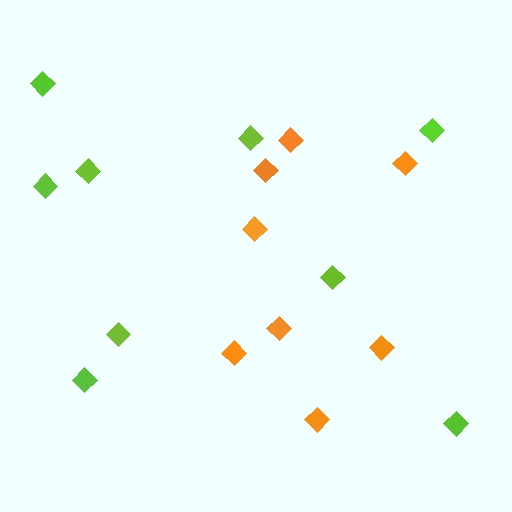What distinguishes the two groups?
There are 2 groups: one group of orange diamonds (8) and one group of lime diamonds (9).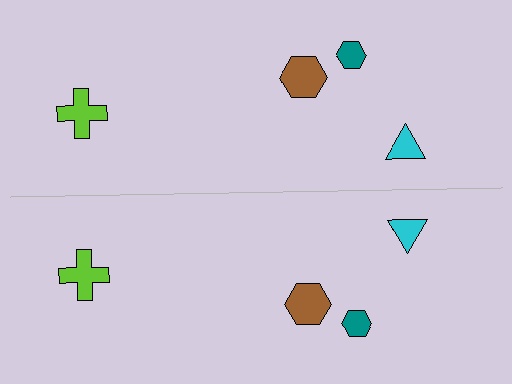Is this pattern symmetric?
Yes, this pattern has bilateral (reflection) symmetry.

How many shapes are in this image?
There are 8 shapes in this image.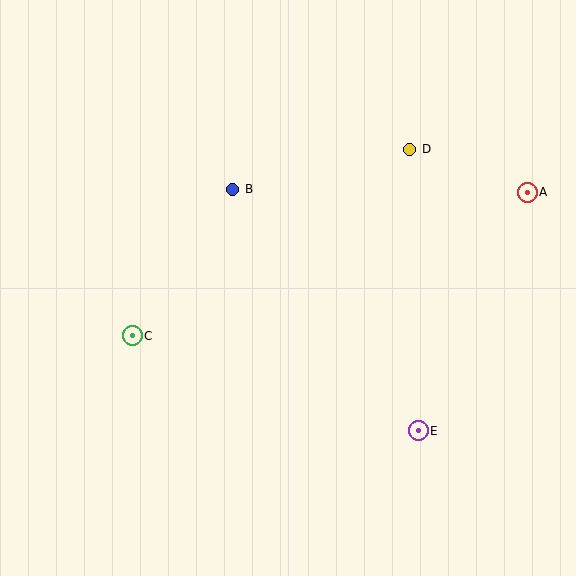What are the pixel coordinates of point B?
Point B is at (233, 189).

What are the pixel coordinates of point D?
Point D is at (410, 149).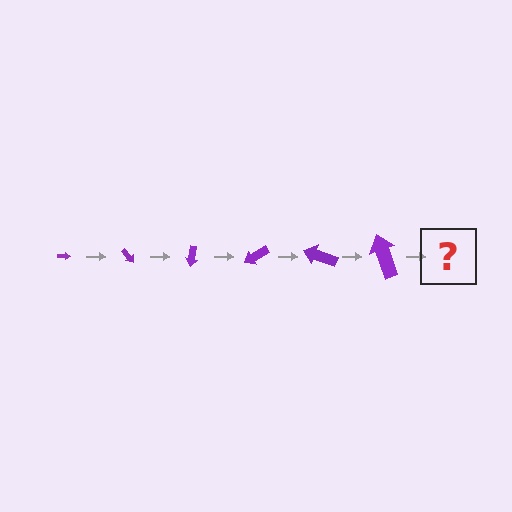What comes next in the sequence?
The next element should be an arrow, larger than the previous one and rotated 300 degrees from the start.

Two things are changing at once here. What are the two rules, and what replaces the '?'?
The two rules are that the arrow grows larger each step and it rotates 50 degrees each step. The '?' should be an arrow, larger than the previous one and rotated 300 degrees from the start.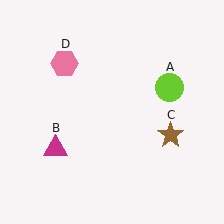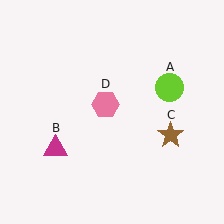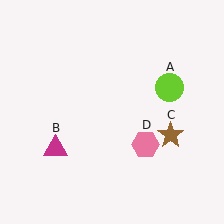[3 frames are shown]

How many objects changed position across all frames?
1 object changed position: pink hexagon (object D).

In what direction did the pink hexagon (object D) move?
The pink hexagon (object D) moved down and to the right.